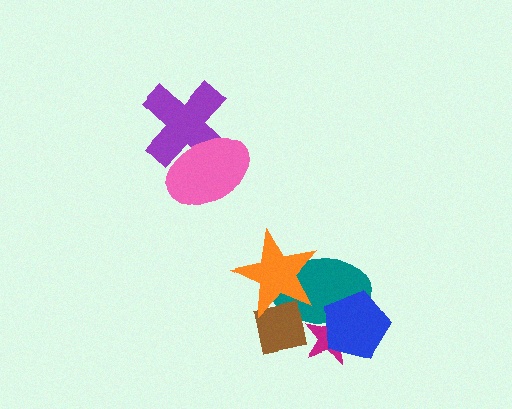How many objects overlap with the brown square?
3 objects overlap with the brown square.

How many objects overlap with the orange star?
2 objects overlap with the orange star.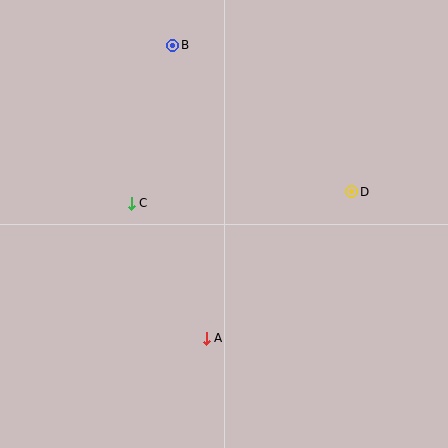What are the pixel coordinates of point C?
Point C is at (131, 204).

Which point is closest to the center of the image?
Point C at (131, 204) is closest to the center.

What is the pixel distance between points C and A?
The distance between C and A is 154 pixels.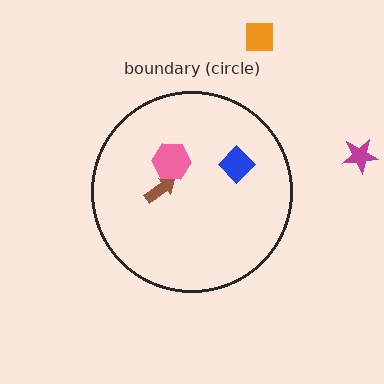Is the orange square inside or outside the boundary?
Outside.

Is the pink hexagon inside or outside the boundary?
Inside.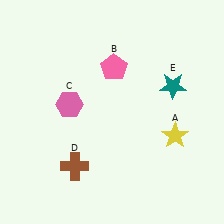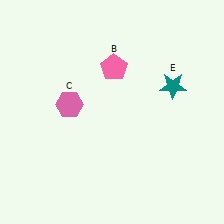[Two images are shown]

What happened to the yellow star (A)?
The yellow star (A) was removed in Image 2. It was in the bottom-right area of Image 1.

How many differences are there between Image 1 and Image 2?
There are 2 differences between the two images.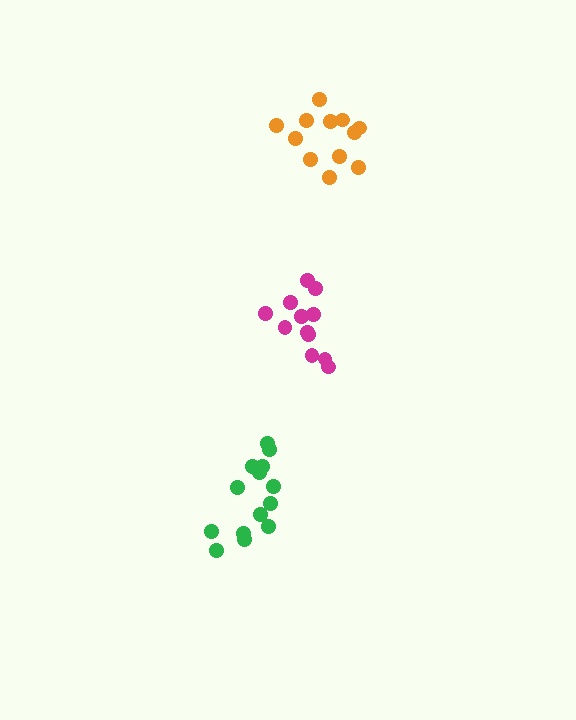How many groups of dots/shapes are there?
There are 3 groups.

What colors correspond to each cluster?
The clusters are colored: magenta, green, orange.